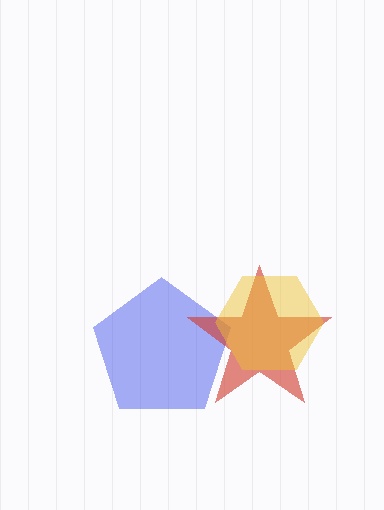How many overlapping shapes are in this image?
There are 3 overlapping shapes in the image.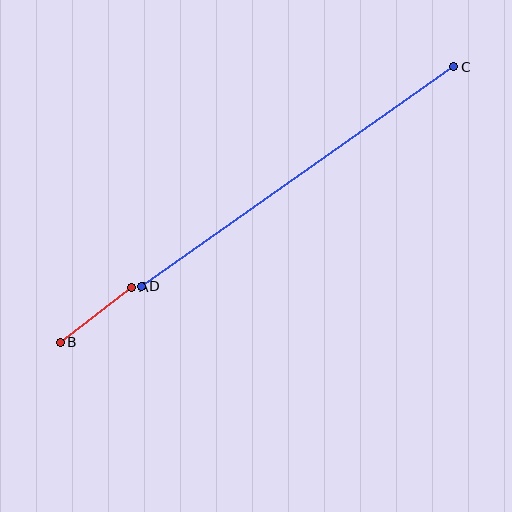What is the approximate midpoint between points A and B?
The midpoint is at approximately (96, 315) pixels.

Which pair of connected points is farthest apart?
Points C and D are farthest apart.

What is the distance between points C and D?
The distance is approximately 382 pixels.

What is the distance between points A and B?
The distance is approximately 90 pixels.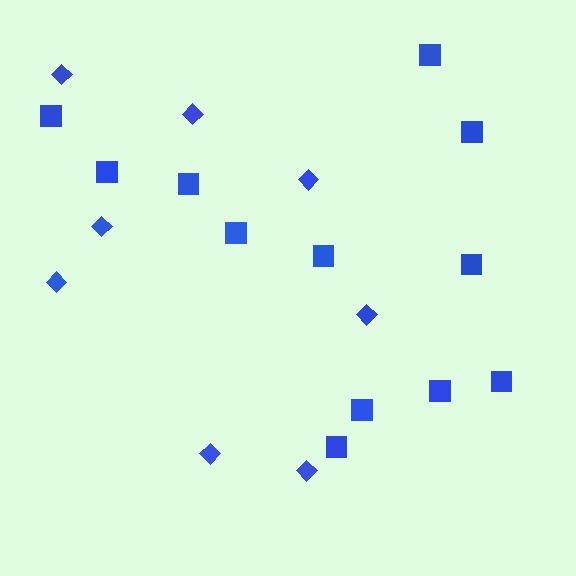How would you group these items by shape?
There are 2 groups: one group of squares (12) and one group of diamonds (8).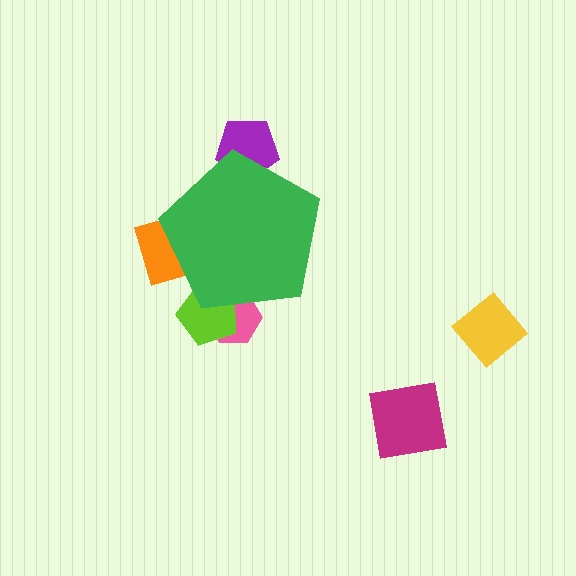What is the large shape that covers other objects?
A green pentagon.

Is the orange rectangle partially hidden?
Yes, the orange rectangle is partially hidden behind the green pentagon.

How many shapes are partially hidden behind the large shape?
4 shapes are partially hidden.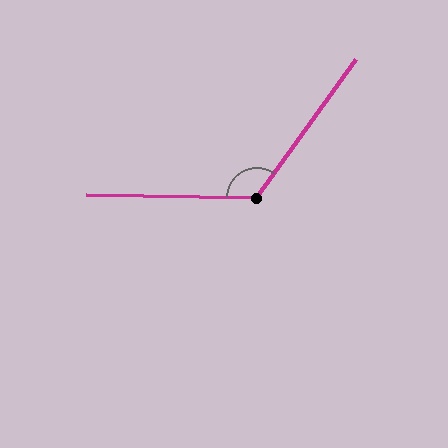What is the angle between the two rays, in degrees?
Approximately 125 degrees.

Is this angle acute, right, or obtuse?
It is obtuse.